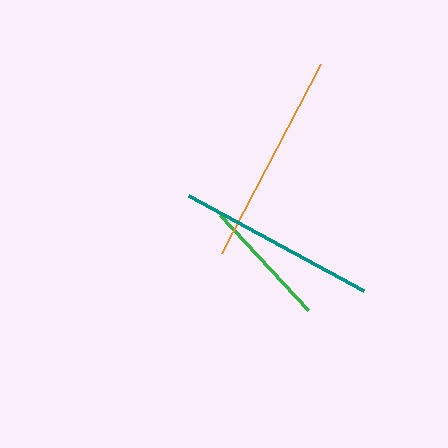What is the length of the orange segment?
The orange segment is approximately 214 pixels long.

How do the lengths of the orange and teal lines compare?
The orange and teal lines are approximately the same length.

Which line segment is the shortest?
The green line is the shortest at approximately 129 pixels.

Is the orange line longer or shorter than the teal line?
The orange line is longer than the teal line.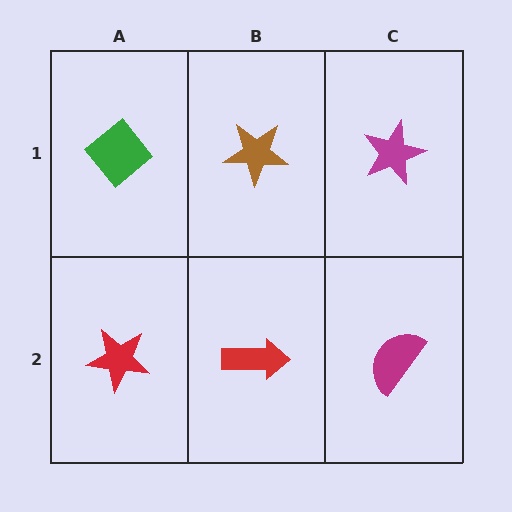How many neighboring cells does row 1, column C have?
2.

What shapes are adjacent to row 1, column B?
A red arrow (row 2, column B), a green diamond (row 1, column A), a magenta star (row 1, column C).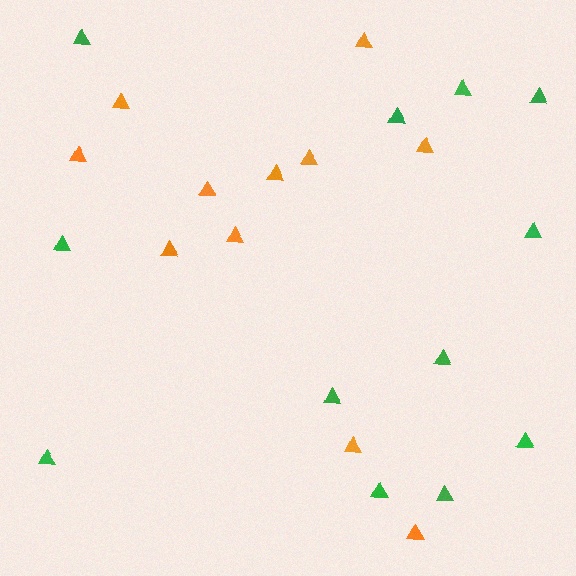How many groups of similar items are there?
There are 2 groups: one group of green triangles (12) and one group of orange triangles (11).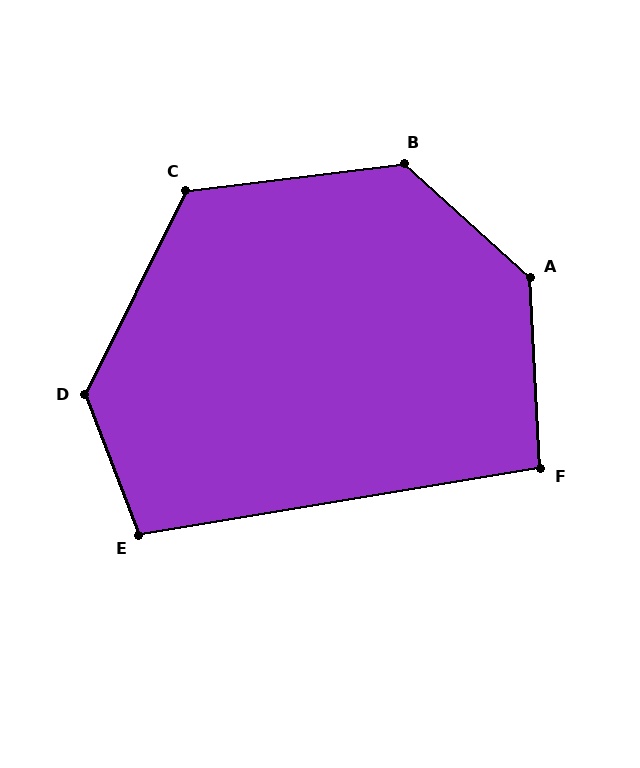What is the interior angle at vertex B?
Approximately 131 degrees (obtuse).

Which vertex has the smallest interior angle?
F, at approximately 96 degrees.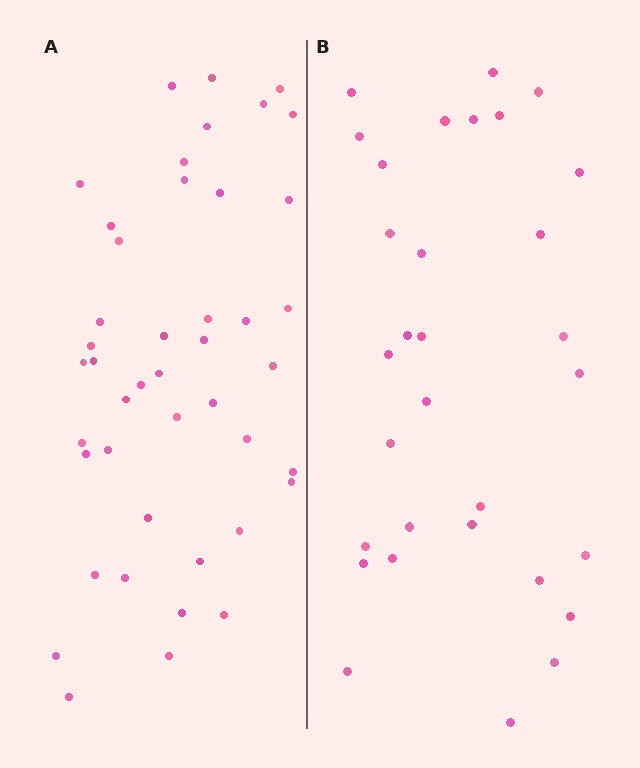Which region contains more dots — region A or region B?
Region A (the left region) has more dots.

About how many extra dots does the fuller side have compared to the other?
Region A has approximately 15 more dots than region B.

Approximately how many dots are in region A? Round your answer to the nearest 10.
About 40 dots. (The exact count is 44, which rounds to 40.)